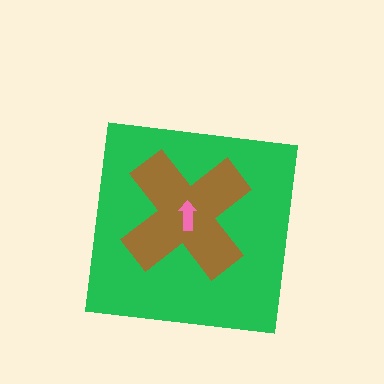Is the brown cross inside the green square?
Yes.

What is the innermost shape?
The pink arrow.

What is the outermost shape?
The green square.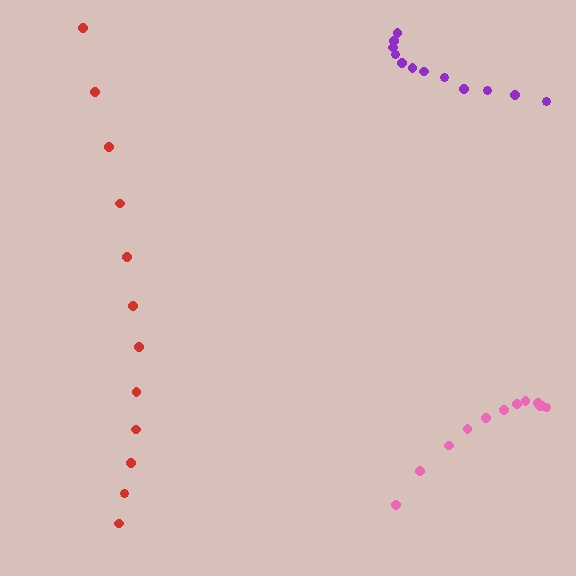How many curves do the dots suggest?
There are 3 distinct paths.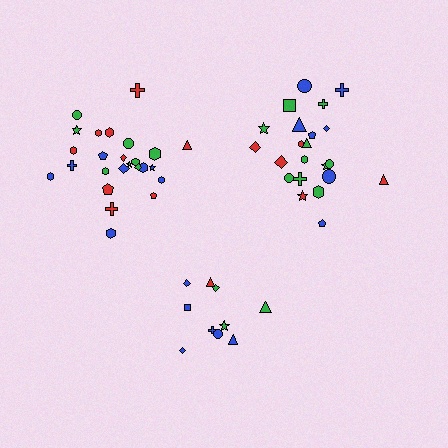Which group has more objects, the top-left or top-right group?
The top-left group.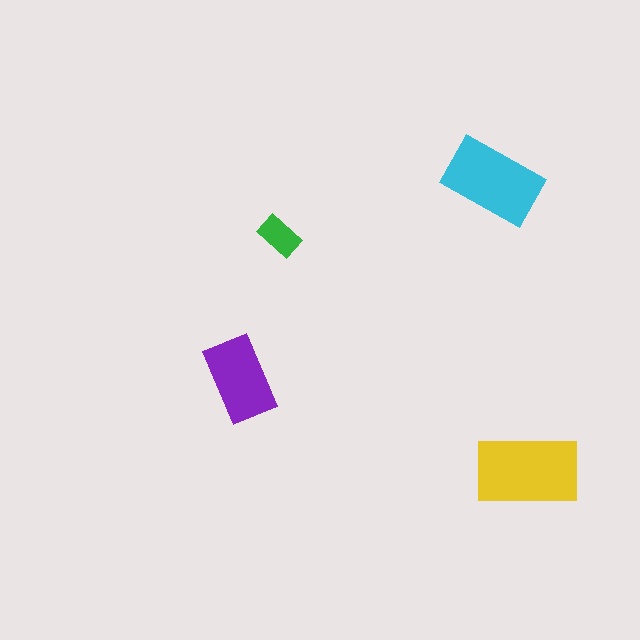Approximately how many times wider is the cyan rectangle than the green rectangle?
About 2.5 times wider.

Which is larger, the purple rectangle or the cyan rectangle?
The cyan one.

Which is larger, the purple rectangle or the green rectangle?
The purple one.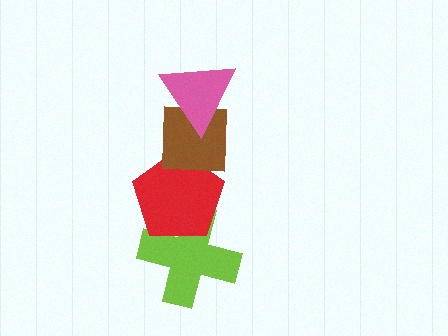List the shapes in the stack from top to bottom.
From top to bottom: the pink triangle, the brown square, the red pentagon, the lime cross.